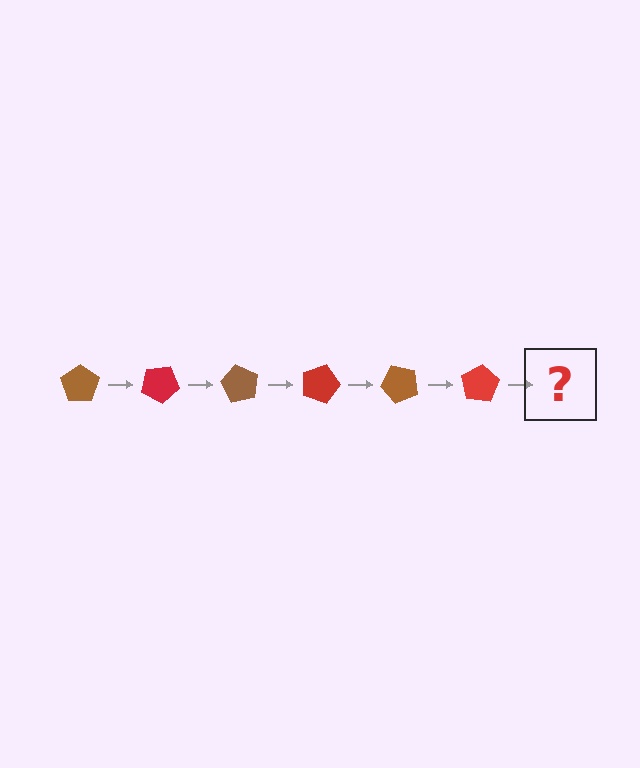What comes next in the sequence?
The next element should be a brown pentagon, rotated 180 degrees from the start.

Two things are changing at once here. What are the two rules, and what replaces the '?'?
The two rules are that it rotates 30 degrees each step and the color cycles through brown and red. The '?' should be a brown pentagon, rotated 180 degrees from the start.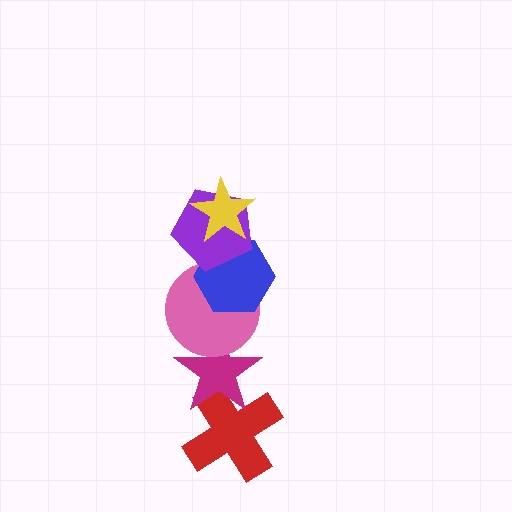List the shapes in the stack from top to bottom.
From top to bottom: the yellow star, the purple pentagon, the blue hexagon, the pink circle, the magenta star, the red cross.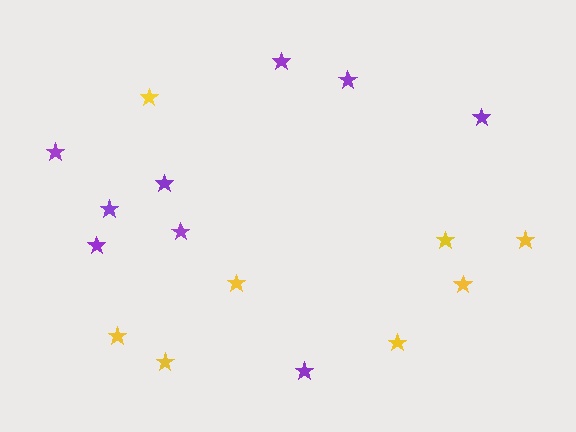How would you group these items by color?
There are 2 groups: one group of yellow stars (8) and one group of purple stars (9).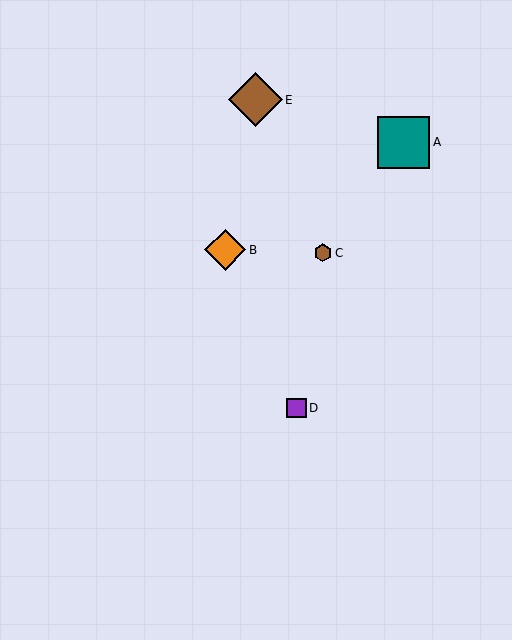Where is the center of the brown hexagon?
The center of the brown hexagon is at (323, 253).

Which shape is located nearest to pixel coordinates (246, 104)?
The brown diamond (labeled E) at (255, 100) is nearest to that location.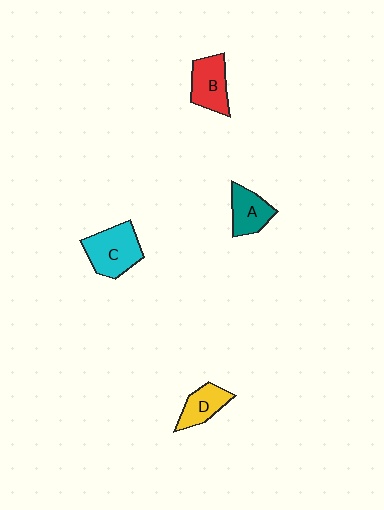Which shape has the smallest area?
Shape D (yellow).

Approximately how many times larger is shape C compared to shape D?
Approximately 1.6 times.